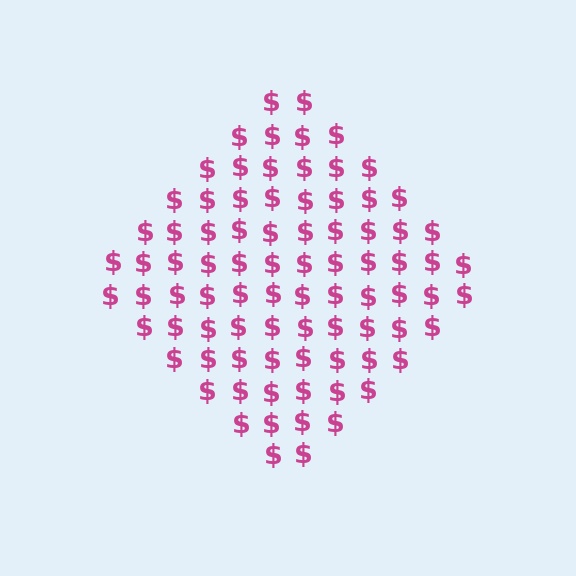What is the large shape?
The large shape is a diamond.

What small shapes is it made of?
It is made of small dollar signs.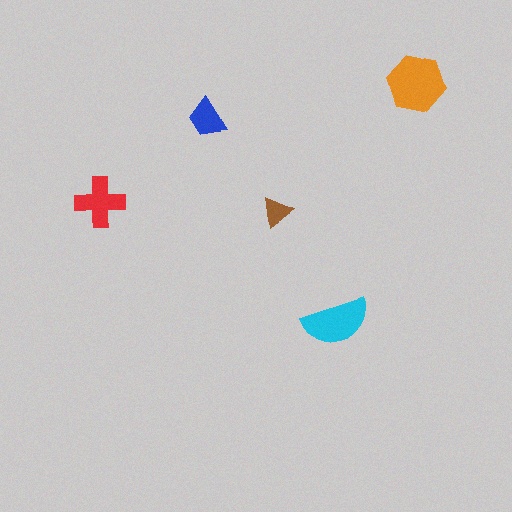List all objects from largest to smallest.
The orange hexagon, the cyan semicircle, the red cross, the blue trapezoid, the brown triangle.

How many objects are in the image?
There are 5 objects in the image.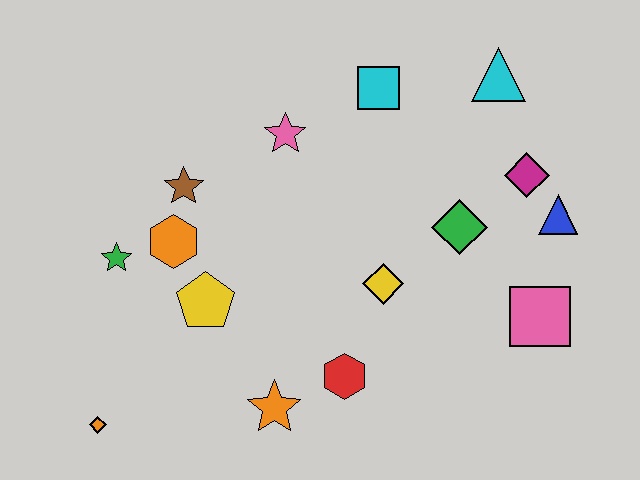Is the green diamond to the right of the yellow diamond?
Yes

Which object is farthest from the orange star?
The cyan triangle is farthest from the orange star.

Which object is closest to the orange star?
The red hexagon is closest to the orange star.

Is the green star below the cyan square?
Yes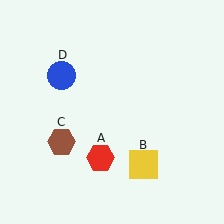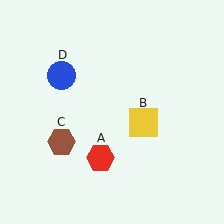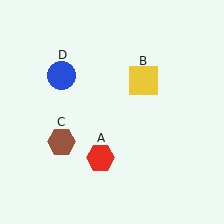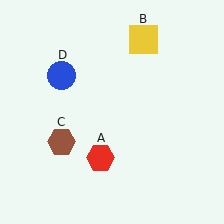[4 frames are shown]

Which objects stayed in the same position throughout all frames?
Red hexagon (object A) and brown hexagon (object C) and blue circle (object D) remained stationary.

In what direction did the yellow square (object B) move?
The yellow square (object B) moved up.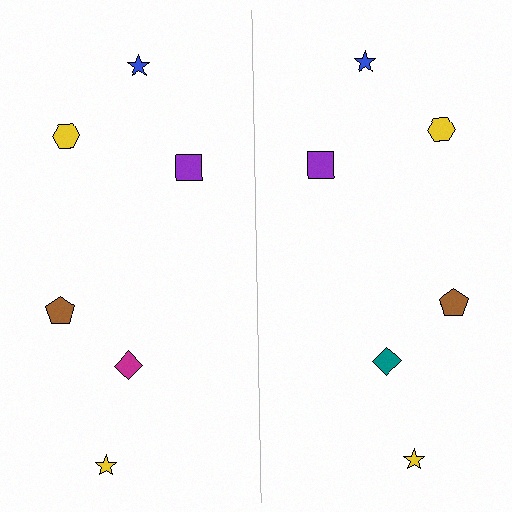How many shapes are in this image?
There are 12 shapes in this image.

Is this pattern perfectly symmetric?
No, the pattern is not perfectly symmetric. The teal diamond on the right side breaks the symmetry — its mirror counterpart is magenta.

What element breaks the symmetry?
The teal diamond on the right side breaks the symmetry — its mirror counterpart is magenta.